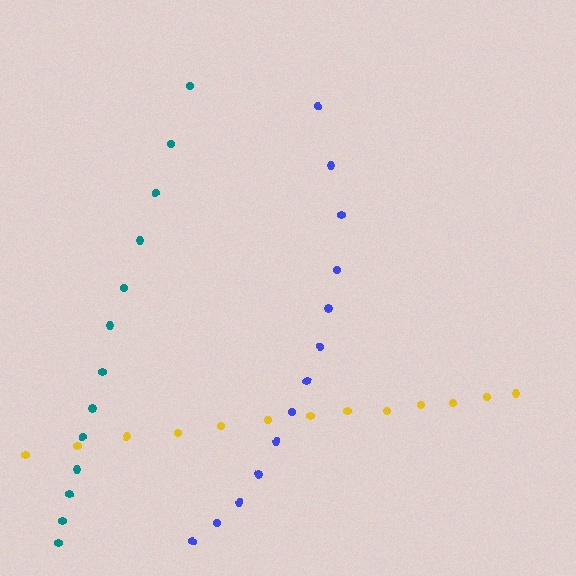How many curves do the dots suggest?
There are 3 distinct paths.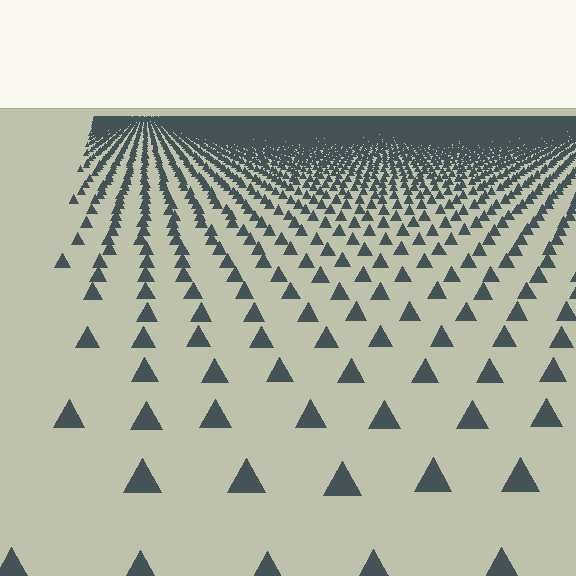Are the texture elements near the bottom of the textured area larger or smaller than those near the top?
Larger. Near the bottom, elements are closer to the viewer and appear at a bigger on-screen size.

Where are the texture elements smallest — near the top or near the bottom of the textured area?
Near the top.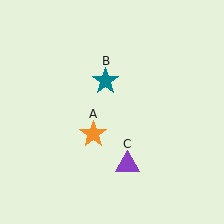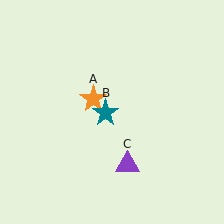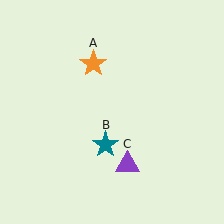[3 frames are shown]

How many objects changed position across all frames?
2 objects changed position: orange star (object A), teal star (object B).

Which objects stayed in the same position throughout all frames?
Purple triangle (object C) remained stationary.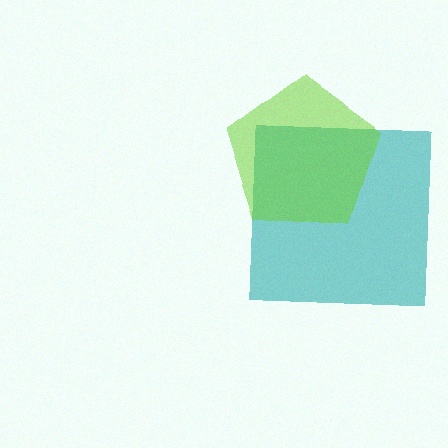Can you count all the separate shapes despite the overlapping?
Yes, there are 2 separate shapes.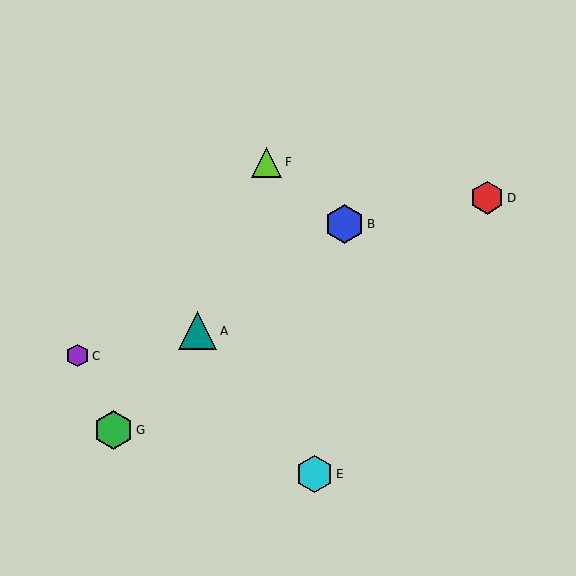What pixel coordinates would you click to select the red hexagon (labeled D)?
Click at (487, 198) to select the red hexagon D.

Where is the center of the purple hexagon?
The center of the purple hexagon is at (78, 356).